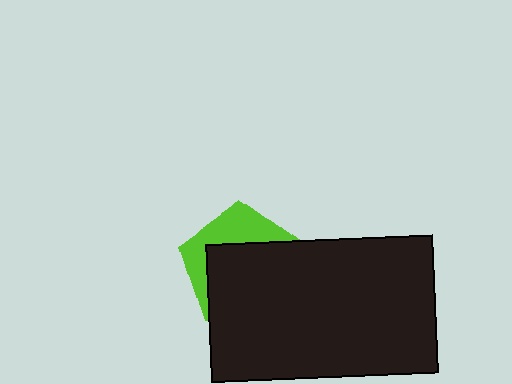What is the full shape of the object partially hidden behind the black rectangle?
The partially hidden object is a lime pentagon.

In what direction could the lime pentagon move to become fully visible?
The lime pentagon could move up. That would shift it out from behind the black rectangle entirely.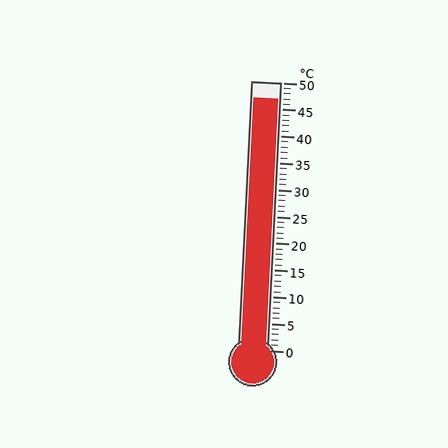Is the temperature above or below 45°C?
The temperature is above 45°C.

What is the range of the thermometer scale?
The thermometer scale ranges from 0°C to 50°C.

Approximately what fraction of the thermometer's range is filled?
The thermometer is filled to approximately 95% of its range.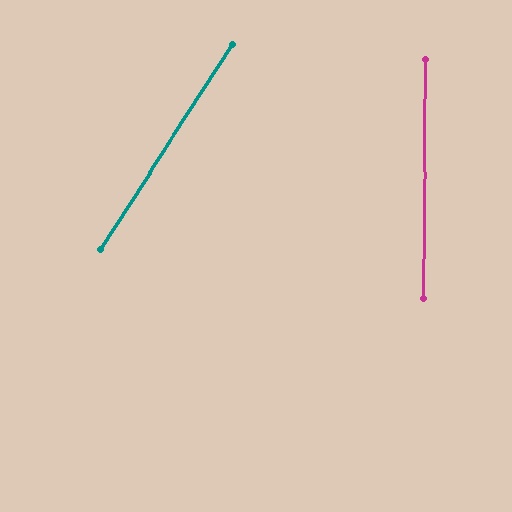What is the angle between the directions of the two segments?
Approximately 32 degrees.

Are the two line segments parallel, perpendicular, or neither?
Neither parallel nor perpendicular — they differ by about 32°.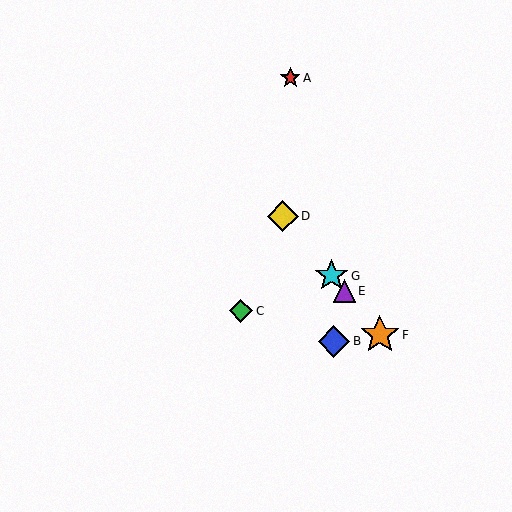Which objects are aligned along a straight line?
Objects D, E, F, G are aligned along a straight line.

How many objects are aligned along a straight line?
4 objects (D, E, F, G) are aligned along a straight line.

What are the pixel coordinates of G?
Object G is at (331, 276).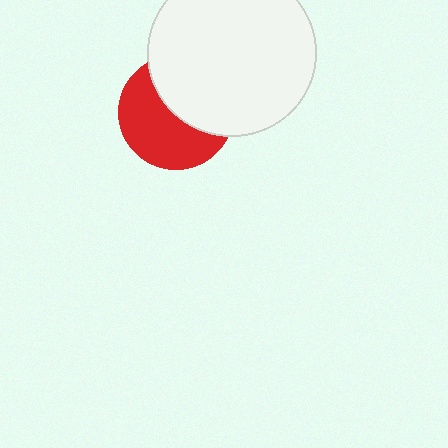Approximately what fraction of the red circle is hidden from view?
Roughly 46% of the red circle is hidden behind the white circle.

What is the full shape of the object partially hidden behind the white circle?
The partially hidden object is a red circle.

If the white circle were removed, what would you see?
You would see the complete red circle.